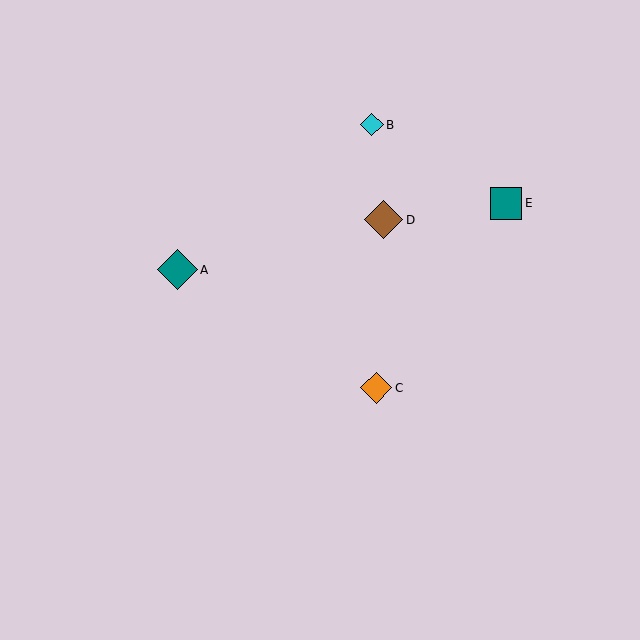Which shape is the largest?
The teal diamond (labeled A) is the largest.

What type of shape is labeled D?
Shape D is a brown diamond.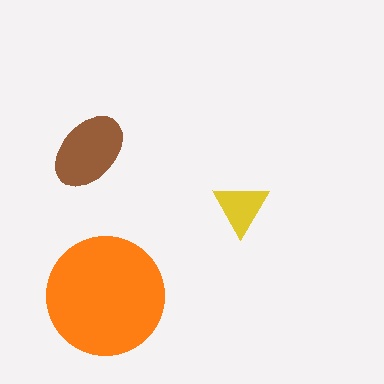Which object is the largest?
The orange circle.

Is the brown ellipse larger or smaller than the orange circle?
Smaller.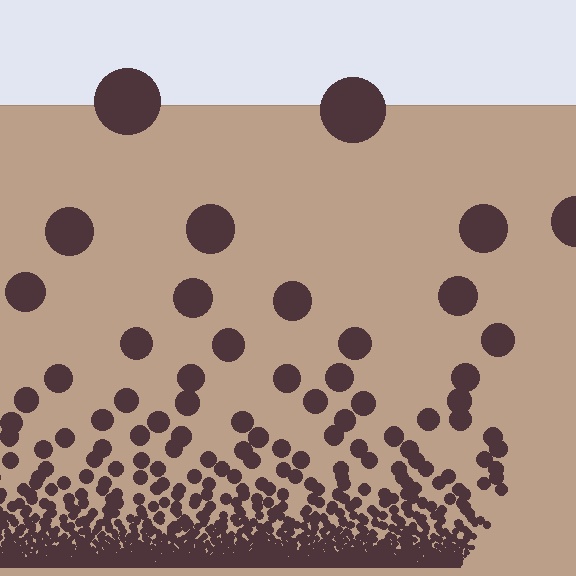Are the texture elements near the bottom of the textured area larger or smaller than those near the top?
Smaller. The gradient is inverted — elements near the bottom are smaller and denser.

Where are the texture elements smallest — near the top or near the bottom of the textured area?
Near the bottom.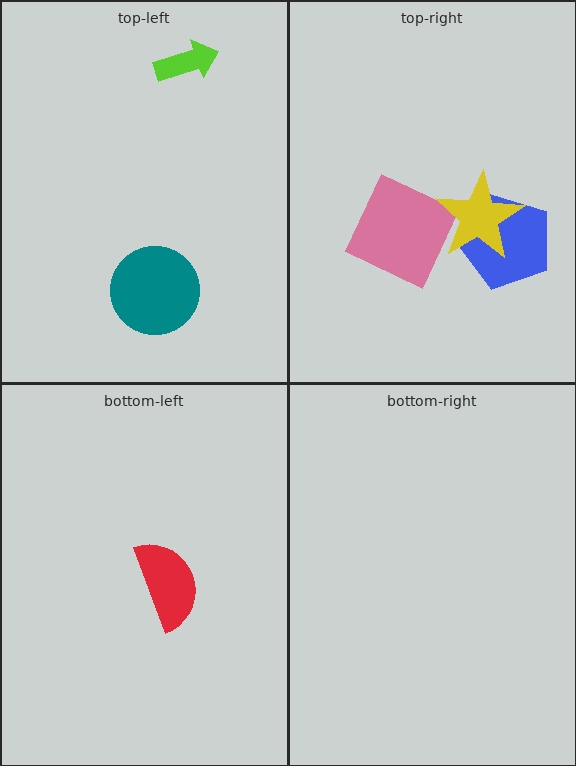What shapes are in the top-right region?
The blue pentagon, the pink square, the yellow star.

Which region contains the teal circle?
The top-left region.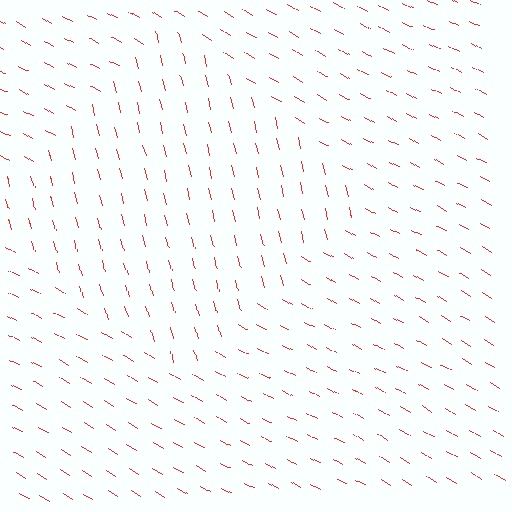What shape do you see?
I see a diamond.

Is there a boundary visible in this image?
Yes, there is a texture boundary formed by a change in line orientation.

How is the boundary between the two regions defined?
The boundary is defined purely by a change in line orientation (approximately 45 degrees difference). All lines are the same color and thickness.